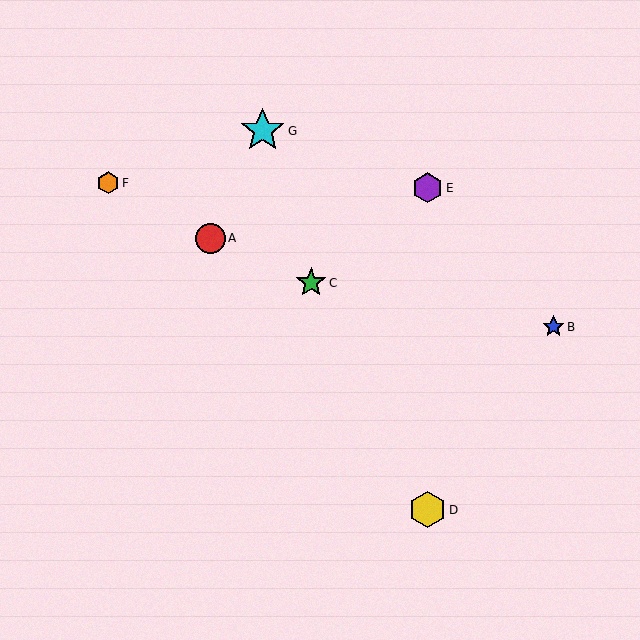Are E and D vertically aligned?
Yes, both are at x≈428.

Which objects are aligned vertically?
Objects D, E are aligned vertically.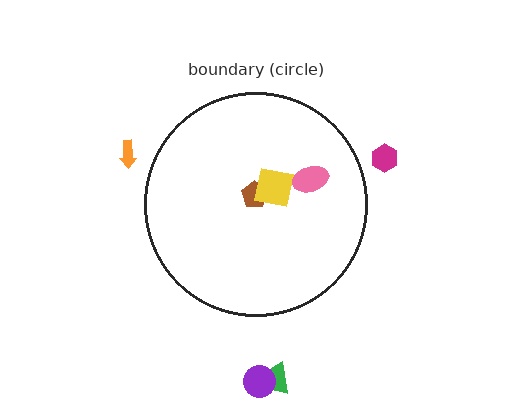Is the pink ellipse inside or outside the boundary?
Inside.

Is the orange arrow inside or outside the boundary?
Outside.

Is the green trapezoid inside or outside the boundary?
Outside.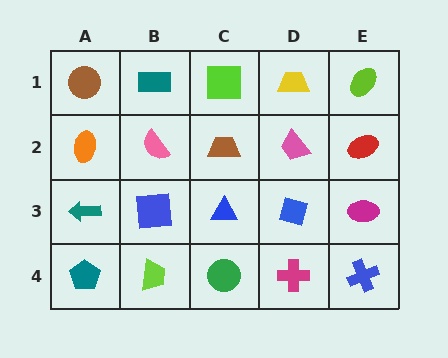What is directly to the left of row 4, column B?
A teal pentagon.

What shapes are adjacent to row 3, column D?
A pink trapezoid (row 2, column D), a magenta cross (row 4, column D), a blue triangle (row 3, column C), a magenta ellipse (row 3, column E).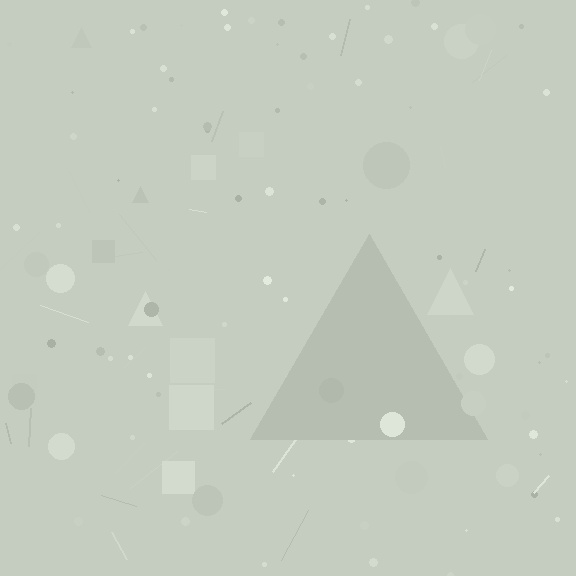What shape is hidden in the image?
A triangle is hidden in the image.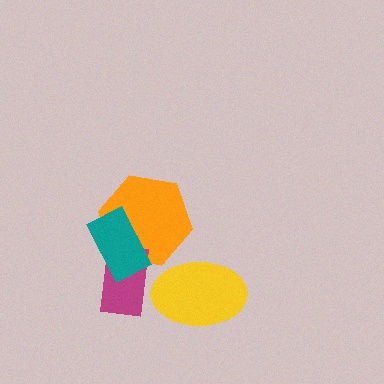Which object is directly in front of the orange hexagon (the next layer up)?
The magenta rectangle is directly in front of the orange hexagon.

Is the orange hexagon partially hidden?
Yes, it is partially covered by another shape.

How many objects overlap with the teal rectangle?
2 objects overlap with the teal rectangle.